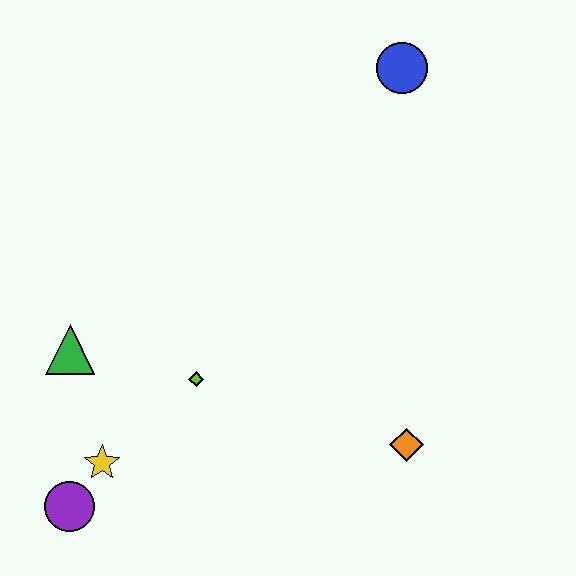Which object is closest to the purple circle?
The yellow star is closest to the purple circle.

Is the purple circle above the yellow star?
No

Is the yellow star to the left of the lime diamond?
Yes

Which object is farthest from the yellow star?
The blue circle is farthest from the yellow star.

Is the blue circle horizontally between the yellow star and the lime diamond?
No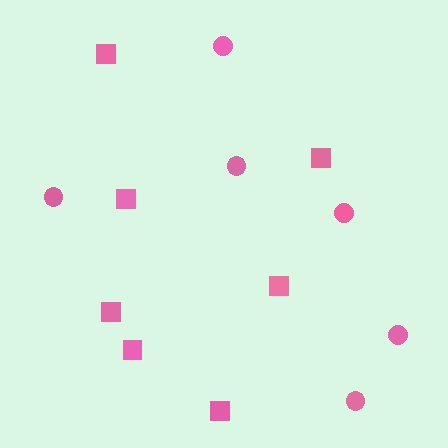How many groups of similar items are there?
There are 2 groups: one group of squares (7) and one group of circles (6).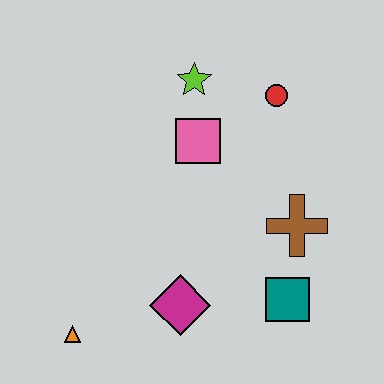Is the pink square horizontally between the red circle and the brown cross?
No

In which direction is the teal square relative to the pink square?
The teal square is below the pink square.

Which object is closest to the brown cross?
The teal square is closest to the brown cross.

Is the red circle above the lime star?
No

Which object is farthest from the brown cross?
The orange triangle is farthest from the brown cross.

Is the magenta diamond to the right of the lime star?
No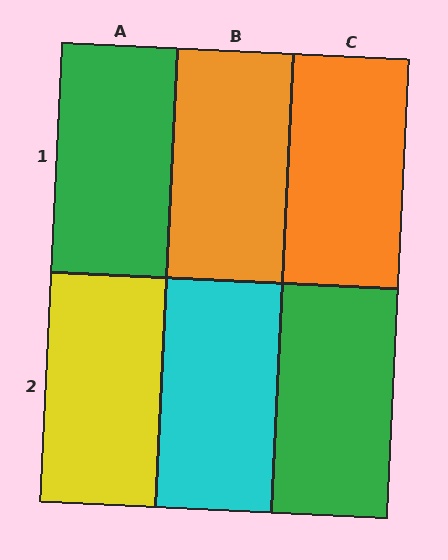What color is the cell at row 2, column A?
Yellow.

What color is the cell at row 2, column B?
Cyan.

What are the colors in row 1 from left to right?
Green, orange, orange.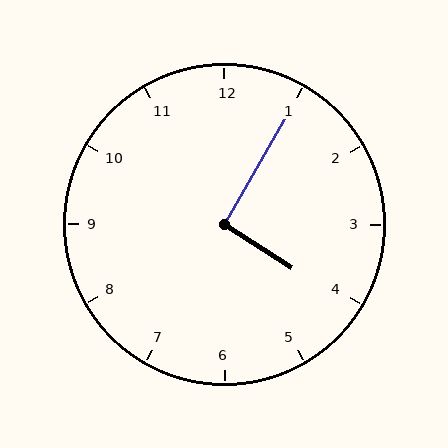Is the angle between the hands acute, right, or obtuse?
It is right.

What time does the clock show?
4:05.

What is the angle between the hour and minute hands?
Approximately 92 degrees.